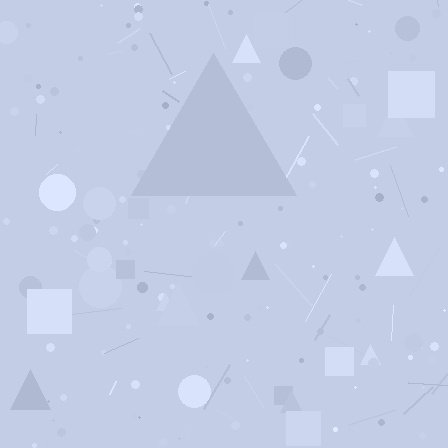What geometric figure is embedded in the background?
A triangle is embedded in the background.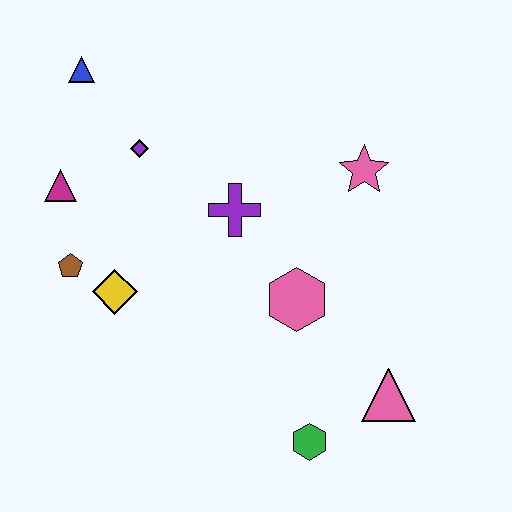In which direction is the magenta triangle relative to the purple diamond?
The magenta triangle is to the left of the purple diamond.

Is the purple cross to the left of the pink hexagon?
Yes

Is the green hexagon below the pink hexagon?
Yes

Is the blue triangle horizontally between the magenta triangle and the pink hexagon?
Yes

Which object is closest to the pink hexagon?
The purple cross is closest to the pink hexagon.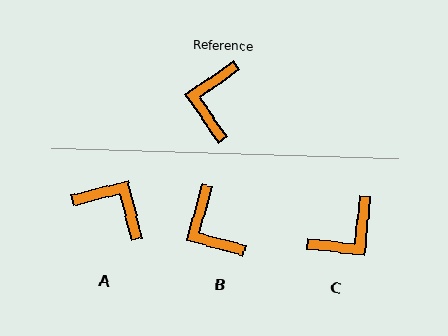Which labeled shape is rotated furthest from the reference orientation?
C, about 139 degrees away.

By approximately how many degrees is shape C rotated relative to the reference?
Approximately 139 degrees counter-clockwise.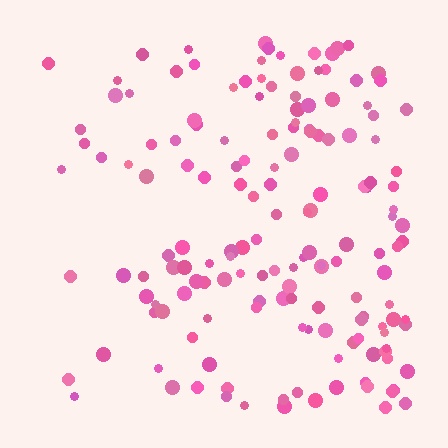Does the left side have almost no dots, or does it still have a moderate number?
Still a moderate number, just noticeably fewer than the right.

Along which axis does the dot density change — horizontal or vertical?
Horizontal.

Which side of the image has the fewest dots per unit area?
The left.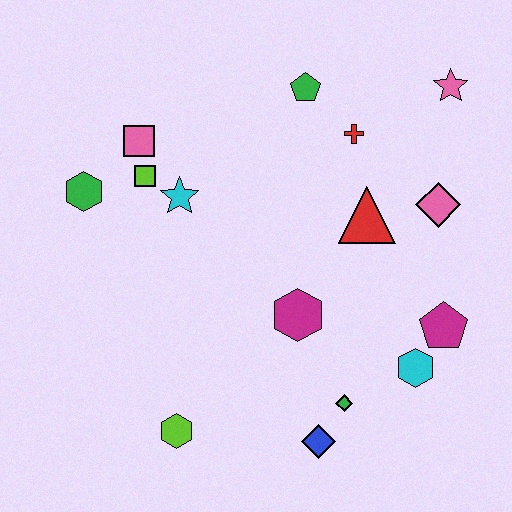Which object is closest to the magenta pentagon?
The cyan hexagon is closest to the magenta pentagon.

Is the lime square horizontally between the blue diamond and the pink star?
No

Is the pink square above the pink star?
No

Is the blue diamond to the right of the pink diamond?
No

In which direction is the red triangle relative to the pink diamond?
The red triangle is to the left of the pink diamond.